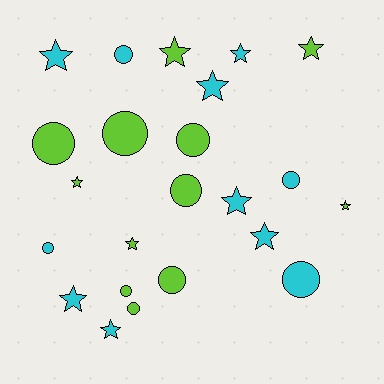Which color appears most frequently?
Lime, with 12 objects.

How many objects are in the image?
There are 23 objects.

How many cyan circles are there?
There are 4 cyan circles.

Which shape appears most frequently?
Star, with 12 objects.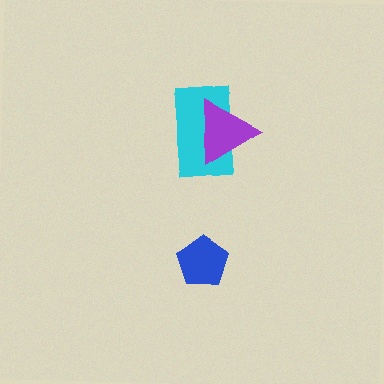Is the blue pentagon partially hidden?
No, no other shape covers it.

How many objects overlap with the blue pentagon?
0 objects overlap with the blue pentagon.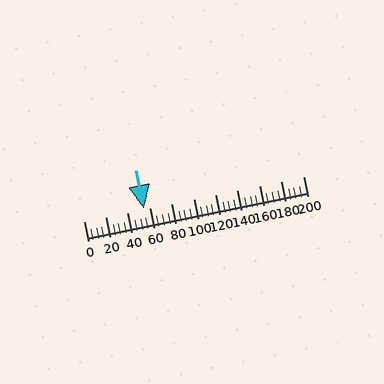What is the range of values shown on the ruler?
The ruler shows values from 0 to 200.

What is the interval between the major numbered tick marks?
The major tick marks are spaced 20 units apart.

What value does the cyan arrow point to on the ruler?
The cyan arrow points to approximately 55.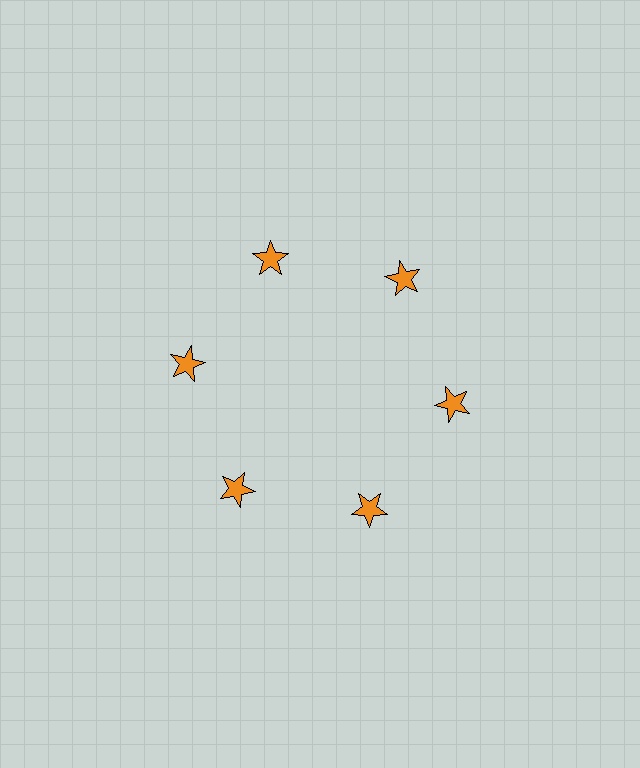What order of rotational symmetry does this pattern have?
This pattern has 6-fold rotational symmetry.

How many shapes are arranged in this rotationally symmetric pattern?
There are 6 shapes, arranged in 6 groups of 1.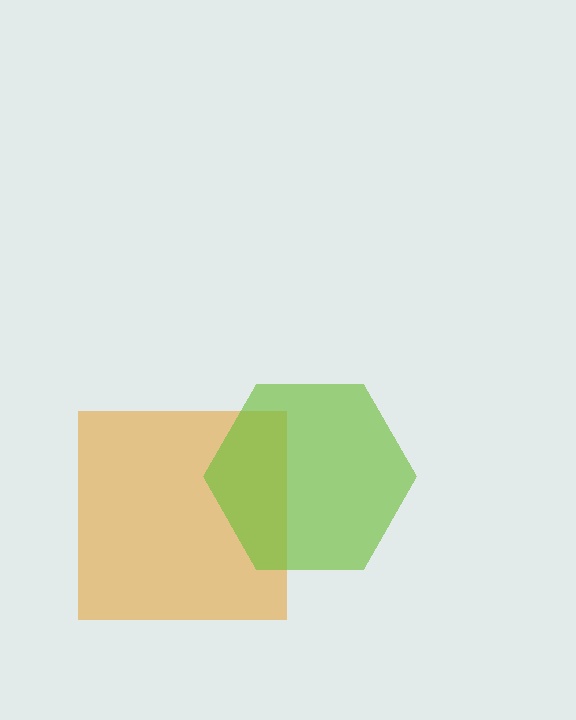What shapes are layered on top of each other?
The layered shapes are: an orange square, a lime hexagon.